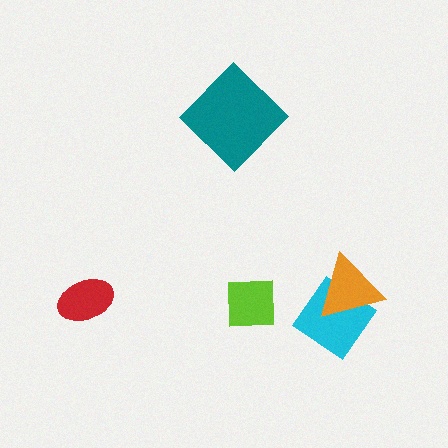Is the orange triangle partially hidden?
No, no other shape covers it.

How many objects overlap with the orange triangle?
1 object overlaps with the orange triangle.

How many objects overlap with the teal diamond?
0 objects overlap with the teal diamond.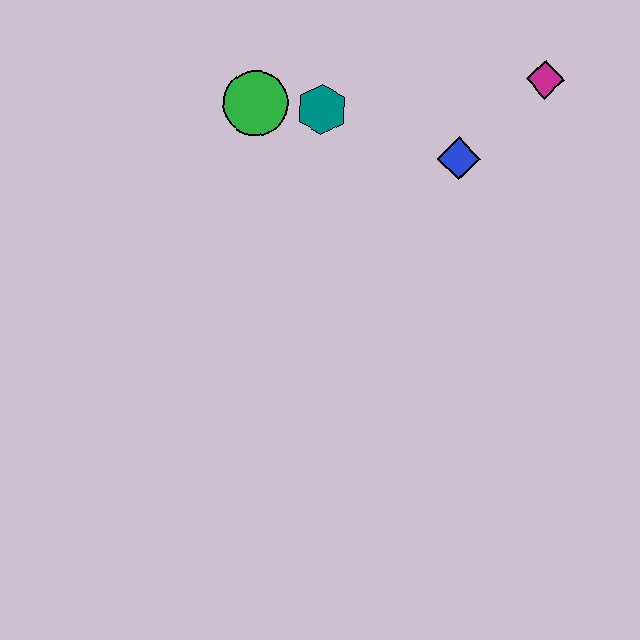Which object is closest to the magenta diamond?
The blue diamond is closest to the magenta diamond.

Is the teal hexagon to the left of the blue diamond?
Yes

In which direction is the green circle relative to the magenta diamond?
The green circle is to the left of the magenta diamond.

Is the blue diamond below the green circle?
Yes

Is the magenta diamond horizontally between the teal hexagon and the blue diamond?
No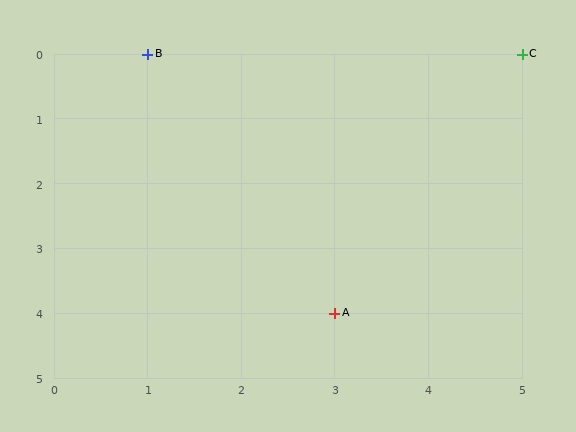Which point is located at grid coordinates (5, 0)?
Point C is at (5, 0).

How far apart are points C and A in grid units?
Points C and A are 2 columns and 4 rows apart (about 4.5 grid units diagonally).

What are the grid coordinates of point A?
Point A is at grid coordinates (3, 4).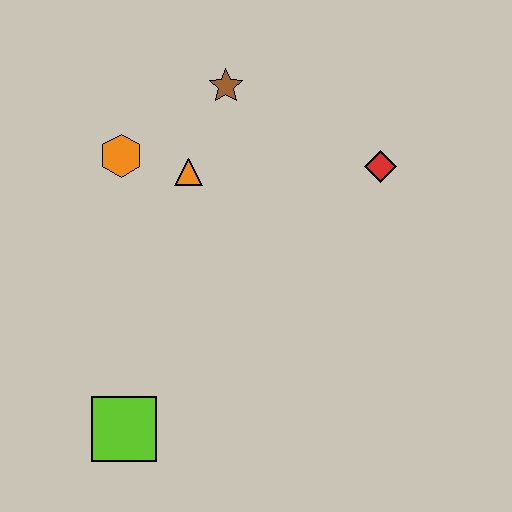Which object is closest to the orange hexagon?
The orange triangle is closest to the orange hexagon.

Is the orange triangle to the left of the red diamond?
Yes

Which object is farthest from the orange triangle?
The lime square is farthest from the orange triangle.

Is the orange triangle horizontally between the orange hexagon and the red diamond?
Yes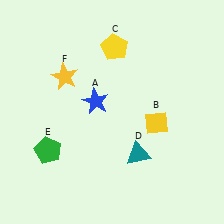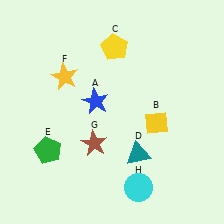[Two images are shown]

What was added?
A brown star (G), a cyan circle (H) were added in Image 2.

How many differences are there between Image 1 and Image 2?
There are 2 differences between the two images.